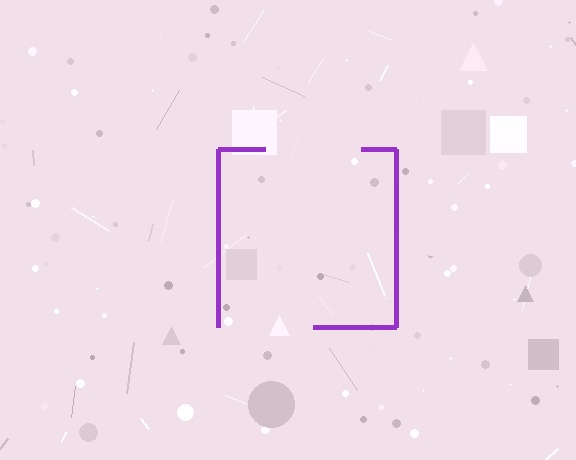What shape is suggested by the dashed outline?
The dashed outline suggests a square.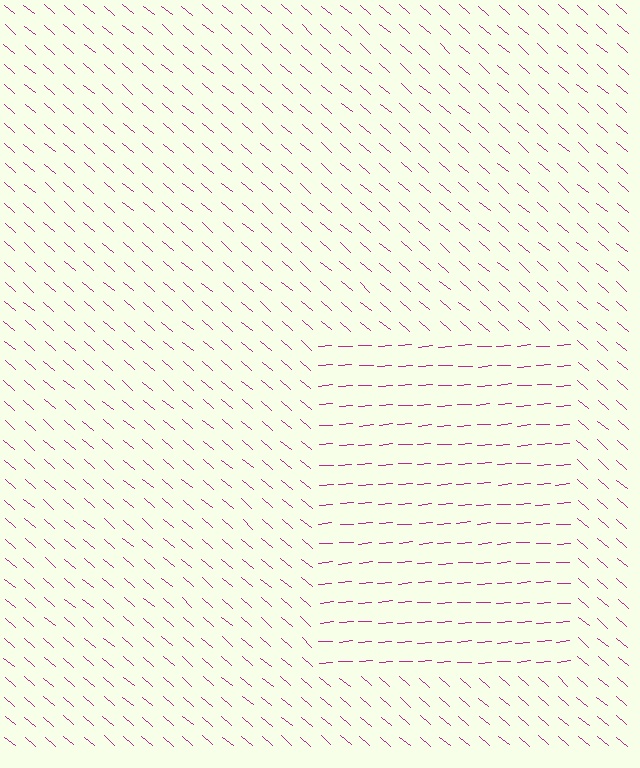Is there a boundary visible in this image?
Yes, there is a texture boundary formed by a change in line orientation.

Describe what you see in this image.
The image is filled with small magenta line segments. A rectangle region in the image has lines oriented differently from the surrounding lines, creating a visible texture boundary.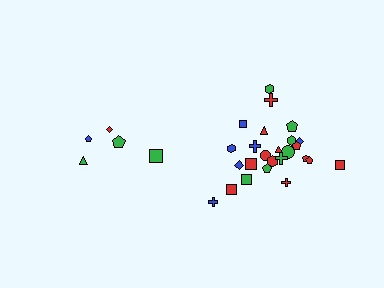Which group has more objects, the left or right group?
The right group.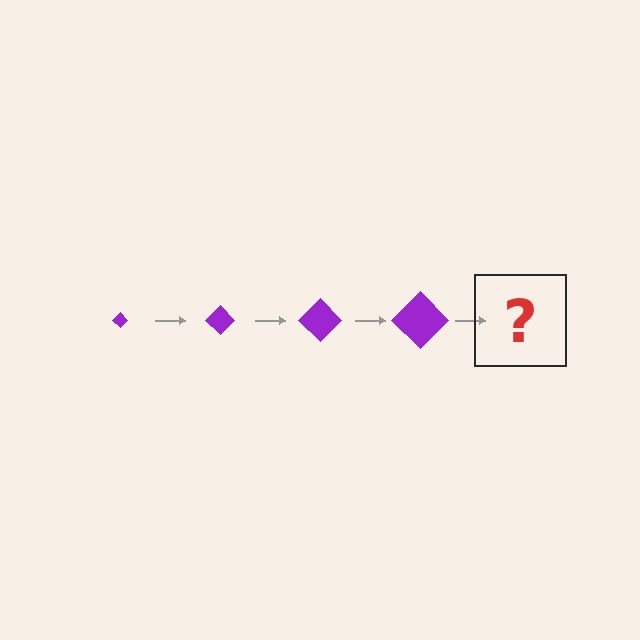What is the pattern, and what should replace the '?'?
The pattern is that the diamond gets progressively larger each step. The '?' should be a purple diamond, larger than the previous one.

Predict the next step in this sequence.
The next step is a purple diamond, larger than the previous one.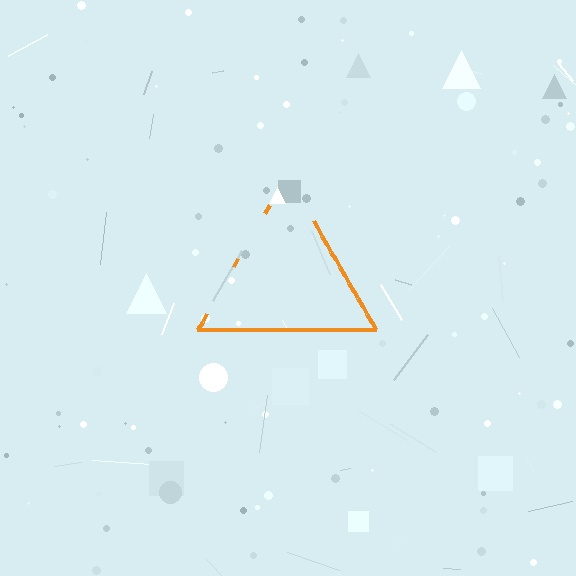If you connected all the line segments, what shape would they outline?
They would outline a triangle.